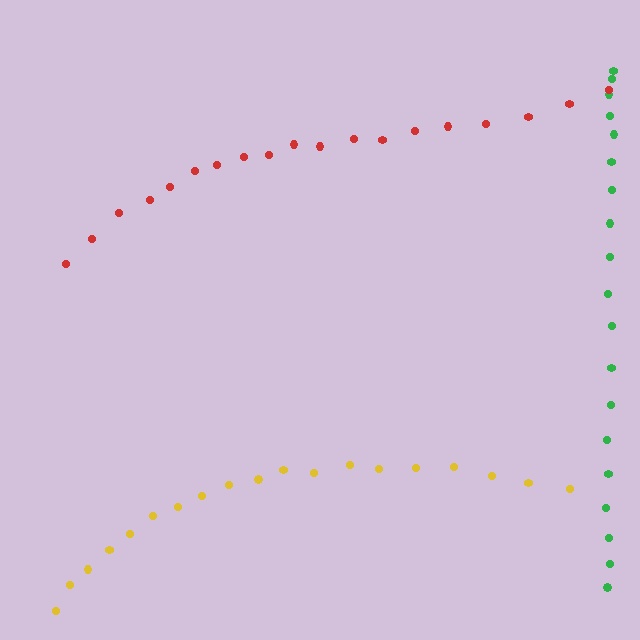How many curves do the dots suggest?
There are 3 distinct paths.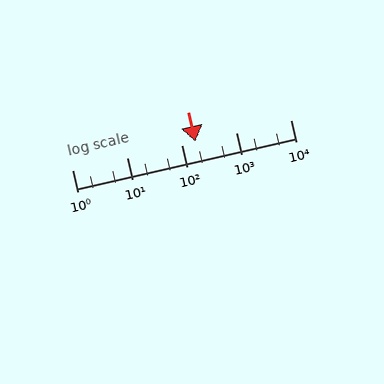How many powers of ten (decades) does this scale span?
The scale spans 4 decades, from 1 to 10000.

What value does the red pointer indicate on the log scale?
The pointer indicates approximately 180.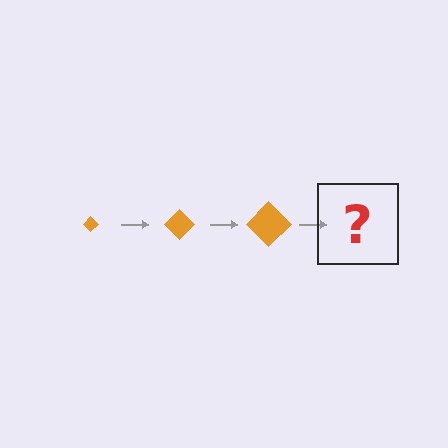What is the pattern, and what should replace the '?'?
The pattern is that the diamond gets progressively larger each step. The '?' should be an orange diamond, larger than the previous one.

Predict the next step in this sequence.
The next step is an orange diamond, larger than the previous one.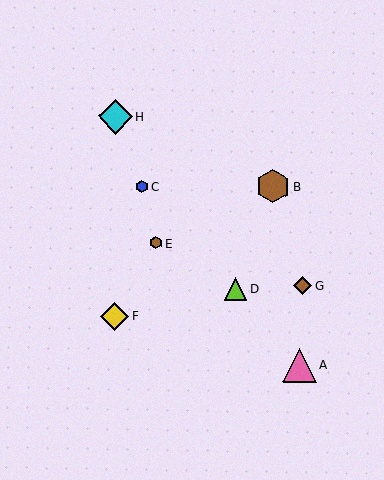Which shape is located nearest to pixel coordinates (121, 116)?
The cyan diamond (labeled H) at (115, 117) is nearest to that location.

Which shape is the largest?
The cyan diamond (labeled H) is the largest.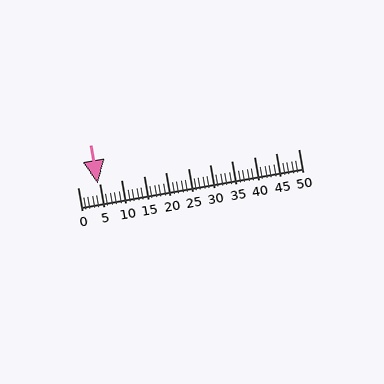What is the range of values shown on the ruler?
The ruler shows values from 0 to 50.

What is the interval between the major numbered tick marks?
The major tick marks are spaced 5 units apart.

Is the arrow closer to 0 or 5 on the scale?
The arrow is closer to 5.